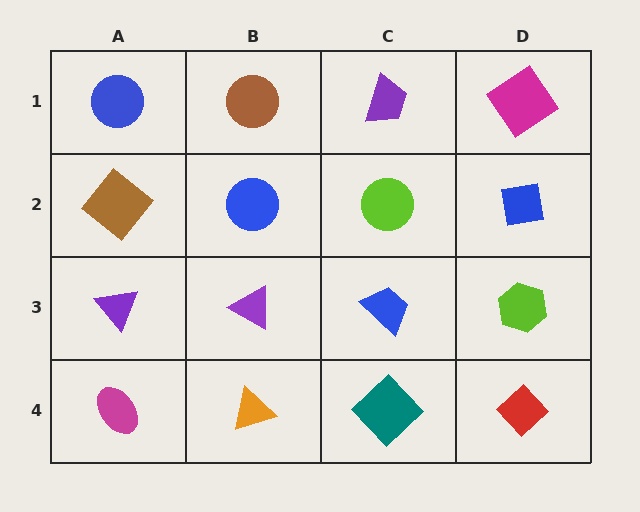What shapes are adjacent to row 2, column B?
A brown circle (row 1, column B), a purple triangle (row 3, column B), a brown diamond (row 2, column A), a lime circle (row 2, column C).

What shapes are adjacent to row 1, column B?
A blue circle (row 2, column B), a blue circle (row 1, column A), a purple trapezoid (row 1, column C).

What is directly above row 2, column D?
A magenta diamond.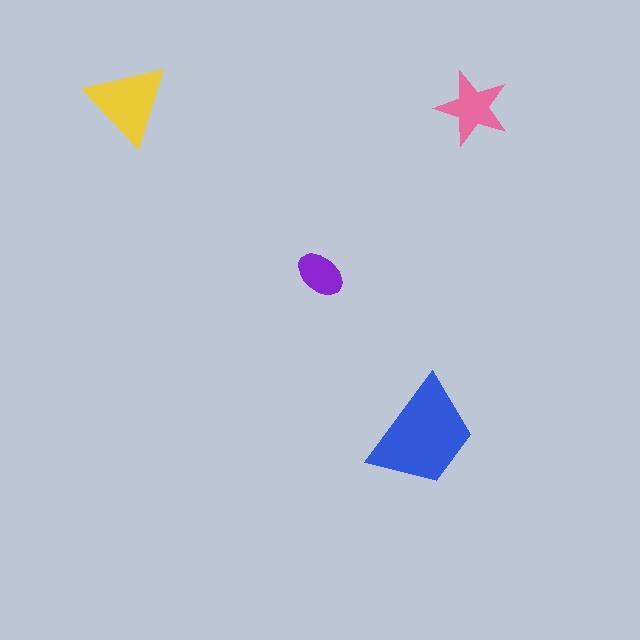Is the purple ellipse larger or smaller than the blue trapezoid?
Smaller.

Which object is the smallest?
The purple ellipse.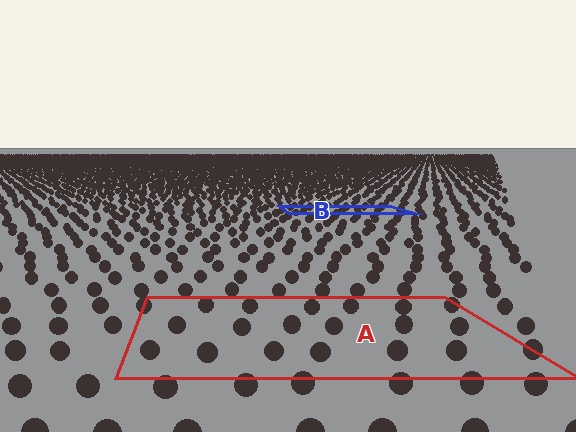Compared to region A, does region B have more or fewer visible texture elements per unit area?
Region B has more texture elements per unit area — they are packed more densely because it is farther away.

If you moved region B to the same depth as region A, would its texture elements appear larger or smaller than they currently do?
They would appear larger. At a closer depth, the same texture elements are projected at a bigger on-screen size.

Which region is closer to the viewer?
Region A is closer. The texture elements there are larger and more spread out.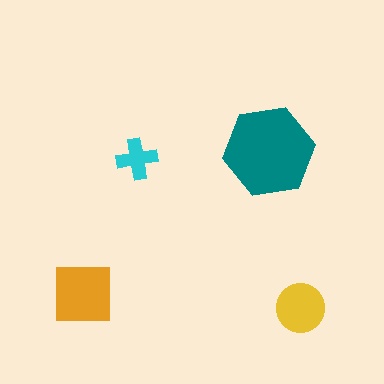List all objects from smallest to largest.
The cyan cross, the yellow circle, the orange square, the teal hexagon.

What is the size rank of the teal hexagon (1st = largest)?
1st.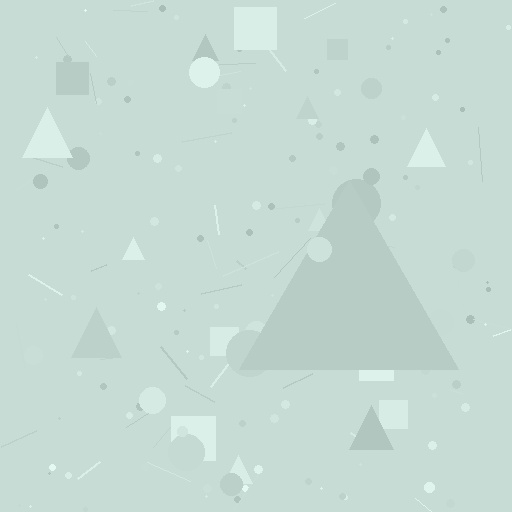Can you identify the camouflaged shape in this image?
The camouflaged shape is a triangle.